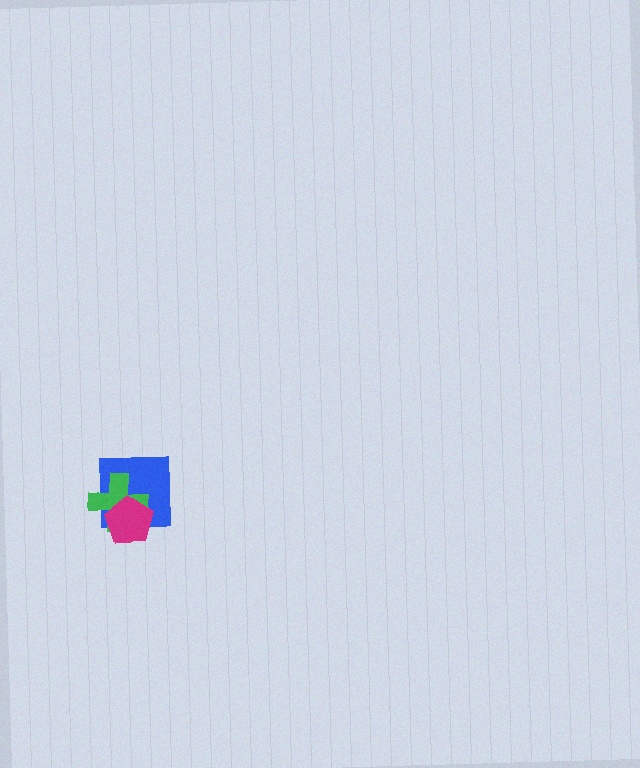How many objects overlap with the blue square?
2 objects overlap with the blue square.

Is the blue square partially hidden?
Yes, it is partially covered by another shape.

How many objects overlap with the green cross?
2 objects overlap with the green cross.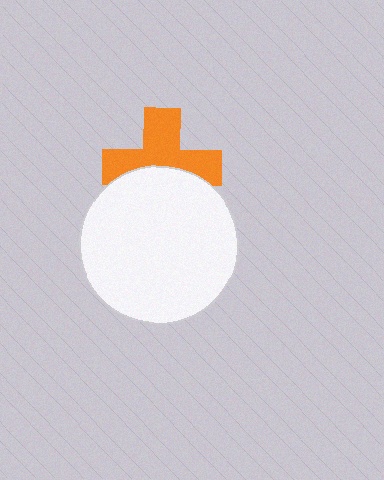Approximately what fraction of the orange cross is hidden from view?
Roughly 40% of the orange cross is hidden behind the white circle.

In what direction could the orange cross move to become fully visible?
The orange cross could move up. That would shift it out from behind the white circle entirely.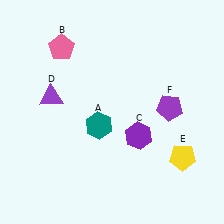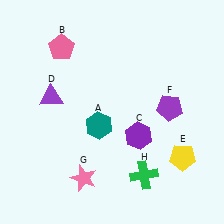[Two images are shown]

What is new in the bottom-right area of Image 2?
A green cross (H) was added in the bottom-right area of Image 2.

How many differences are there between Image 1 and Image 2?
There are 2 differences between the two images.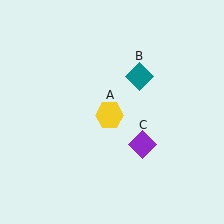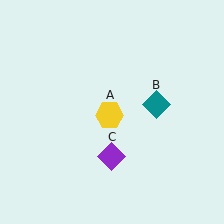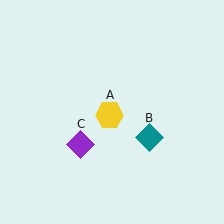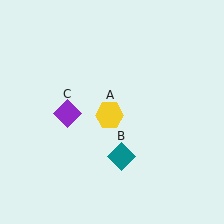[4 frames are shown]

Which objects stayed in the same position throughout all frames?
Yellow hexagon (object A) remained stationary.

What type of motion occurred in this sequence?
The teal diamond (object B), purple diamond (object C) rotated clockwise around the center of the scene.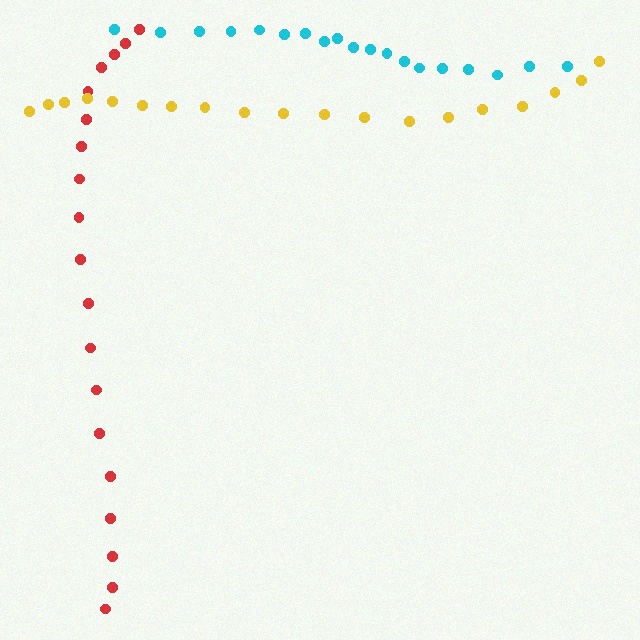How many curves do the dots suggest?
There are 3 distinct paths.